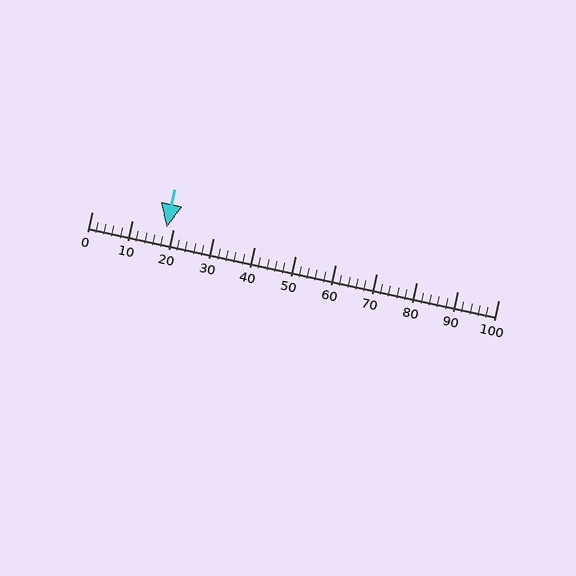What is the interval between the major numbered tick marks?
The major tick marks are spaced 10 units apart.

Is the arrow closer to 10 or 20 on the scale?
The arrow is closer to 20.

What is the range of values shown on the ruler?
The ruler shows values from 0 to 100.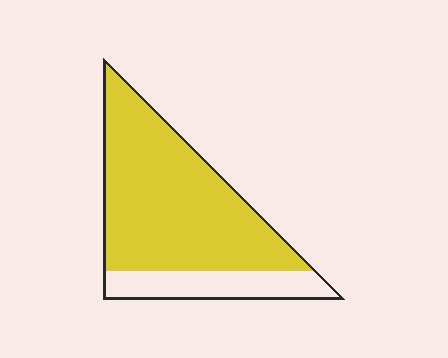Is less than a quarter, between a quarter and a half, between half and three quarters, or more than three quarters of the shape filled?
More than three quarters.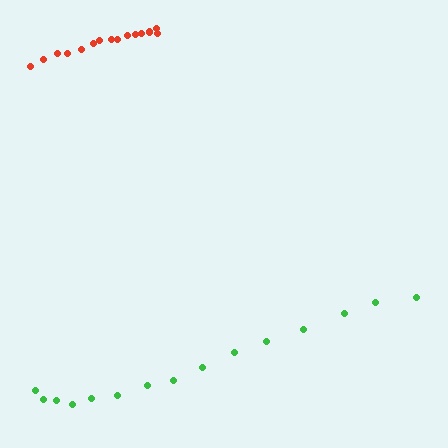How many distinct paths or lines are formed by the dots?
There are 2 distinct paths.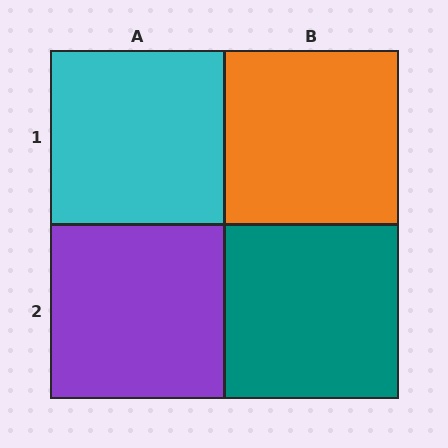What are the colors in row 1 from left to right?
Cyan, orange.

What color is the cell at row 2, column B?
Teal.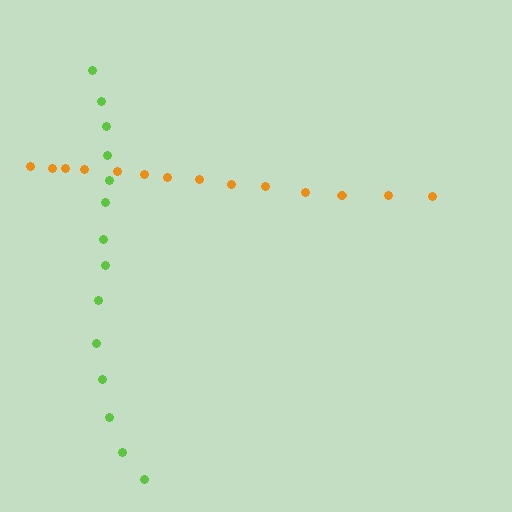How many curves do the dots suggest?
There are 2 distinct paths.